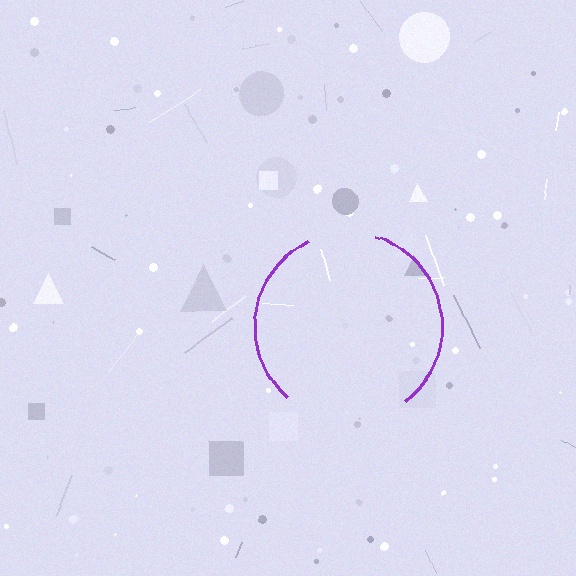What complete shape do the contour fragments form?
The contour fragments form a circle.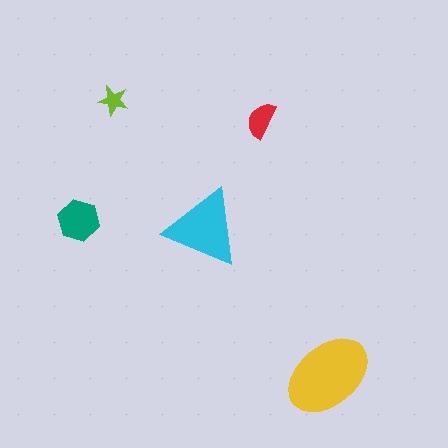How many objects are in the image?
There are 5 objects in the image.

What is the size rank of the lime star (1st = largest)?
5th.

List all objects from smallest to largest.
The lime star, the red semicircle, the teal hexagon, the cyan triangle, the yellow ellipse.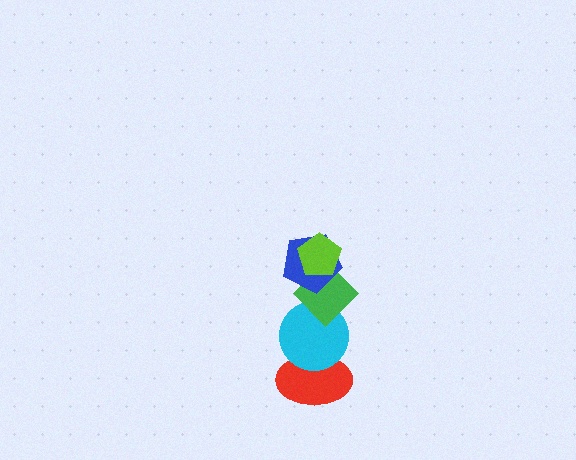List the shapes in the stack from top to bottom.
From top to bottom: the lime pentagon, the blue pentagon, the green diamond, the cyan circle, the red ellipse.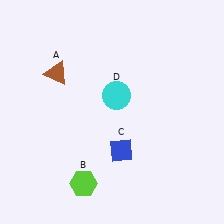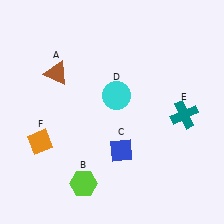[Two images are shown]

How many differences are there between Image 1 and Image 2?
There are 2 differences between the two images.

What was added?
A teal cross (E), an orange diamond (F) were added in Image 2.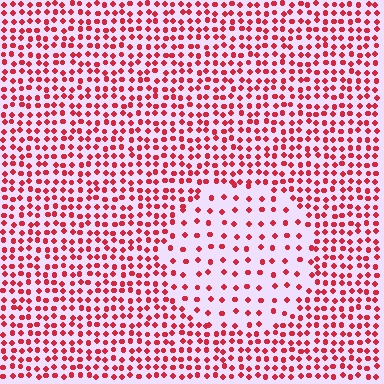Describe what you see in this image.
The image contains small red elements arranged at two different densities. A circle-shaped region is visible where the elements are less densely packed than the surrounding area.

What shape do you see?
I see a circle.